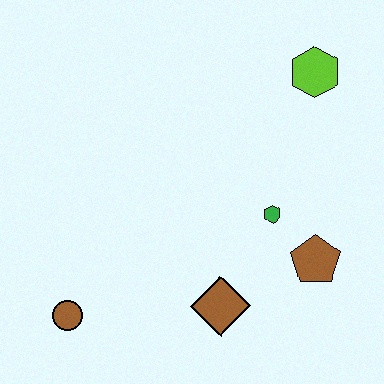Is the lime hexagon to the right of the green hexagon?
Yes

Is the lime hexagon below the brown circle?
No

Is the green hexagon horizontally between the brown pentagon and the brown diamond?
Yes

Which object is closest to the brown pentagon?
The green hexagon is closest to the brown pentagon.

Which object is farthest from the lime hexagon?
The brown circle is farthest from the lime hexagon.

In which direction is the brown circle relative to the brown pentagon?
The brown circle is to the left of the brown pentagon.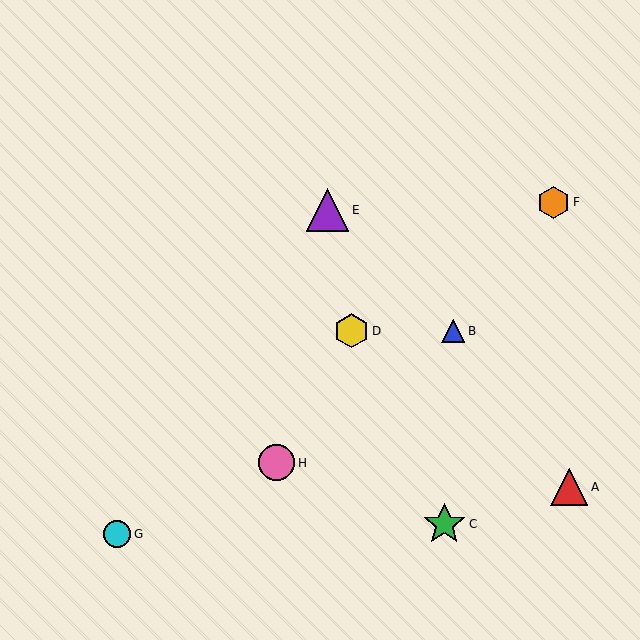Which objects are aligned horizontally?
Objects B, D are aligned horizontally.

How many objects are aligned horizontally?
2 objects (B, D) are aligned horizontally.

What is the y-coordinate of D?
Object D is at y≈331.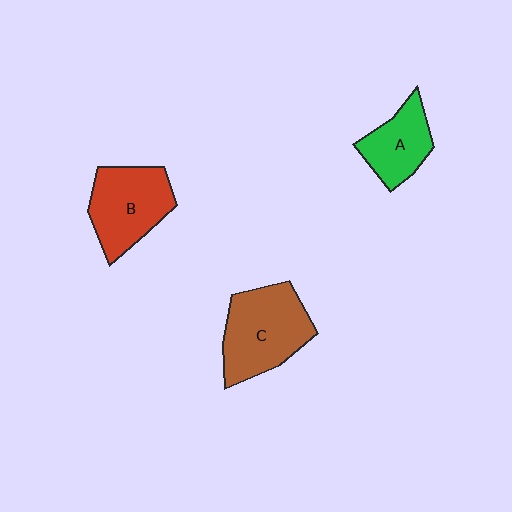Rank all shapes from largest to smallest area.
From largest to smallest: C (brown), B (red), A (green).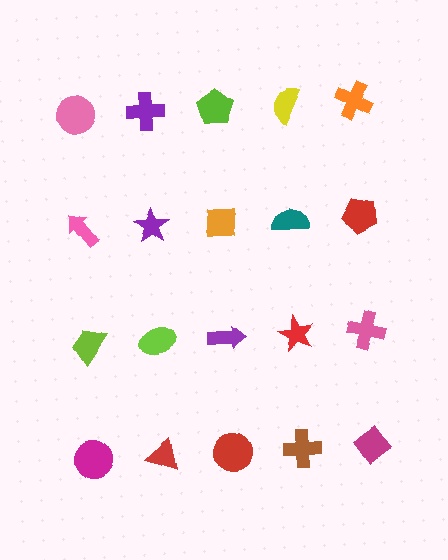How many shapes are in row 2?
5 shapes.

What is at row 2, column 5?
A red pentagon.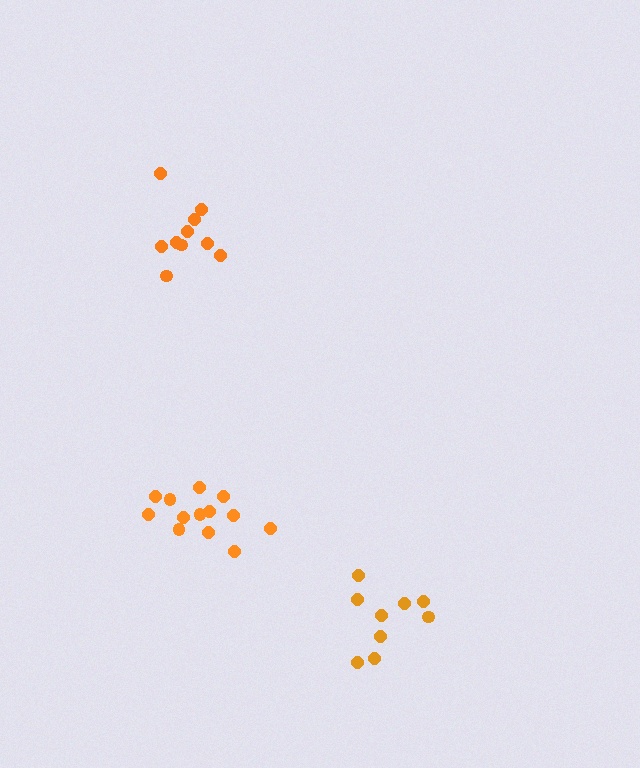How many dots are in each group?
Group 1: 13 dots, Group 2: 10 dots, Group 3: 9 dots (32 total).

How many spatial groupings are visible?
There are 3 spatial groupings.